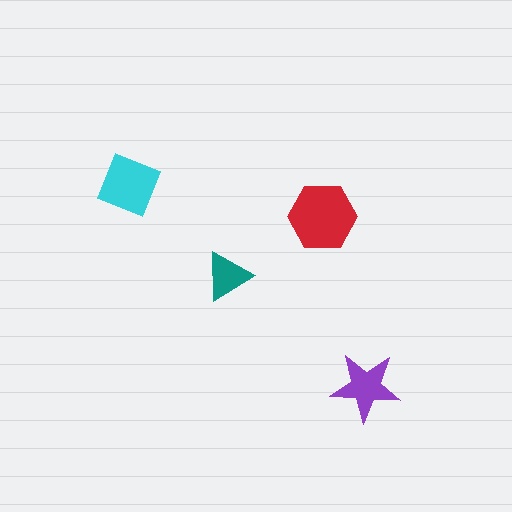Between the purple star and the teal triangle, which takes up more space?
The purple star.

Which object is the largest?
The red hexagon.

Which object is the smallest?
The teal triangle.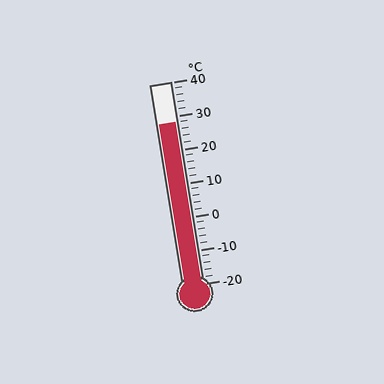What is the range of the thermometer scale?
The thermometer scale ranges from -20°C to 40°C.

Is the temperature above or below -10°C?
The temperature is above -10°C.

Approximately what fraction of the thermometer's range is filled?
The thermometer is filled to approximately 80% of its range.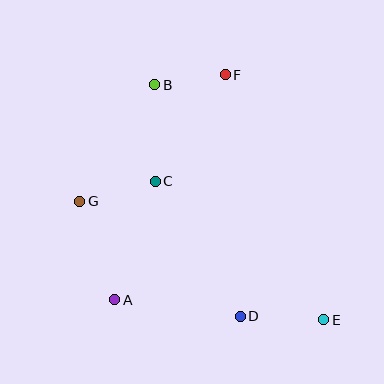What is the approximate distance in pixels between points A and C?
The distance between A and C is approximately 125 pixels.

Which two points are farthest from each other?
Points B and E are farthest from each other.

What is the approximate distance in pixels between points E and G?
The distance between E and G is approximately 272 pixels.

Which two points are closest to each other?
Points B and F are closest to each other.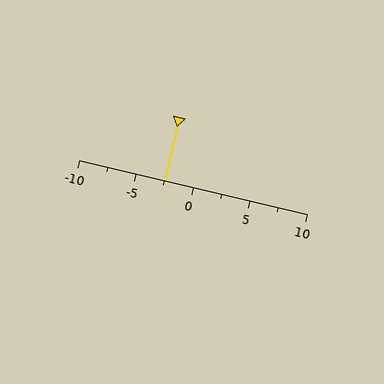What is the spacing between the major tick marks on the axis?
The major ticks are spaced 5 apart.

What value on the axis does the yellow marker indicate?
The marker indicates approximately -2.5.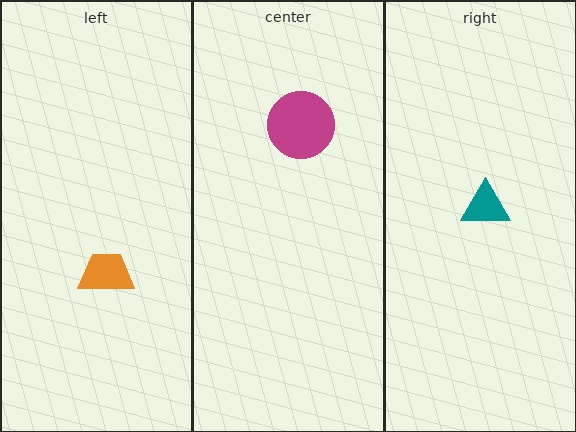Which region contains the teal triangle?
The right region.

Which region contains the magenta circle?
The center region.